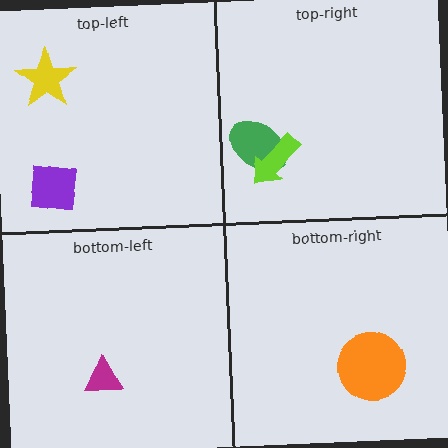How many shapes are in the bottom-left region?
1.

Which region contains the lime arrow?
The top-right region.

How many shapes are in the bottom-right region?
1.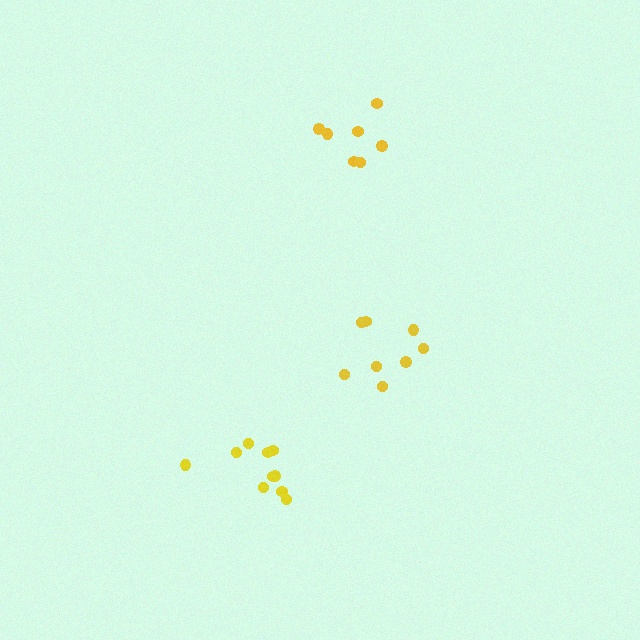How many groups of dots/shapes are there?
There are 3 groups.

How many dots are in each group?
Group 1: 10 dots, Group 2: 7 dots, Group 3: 8 dots (25 total).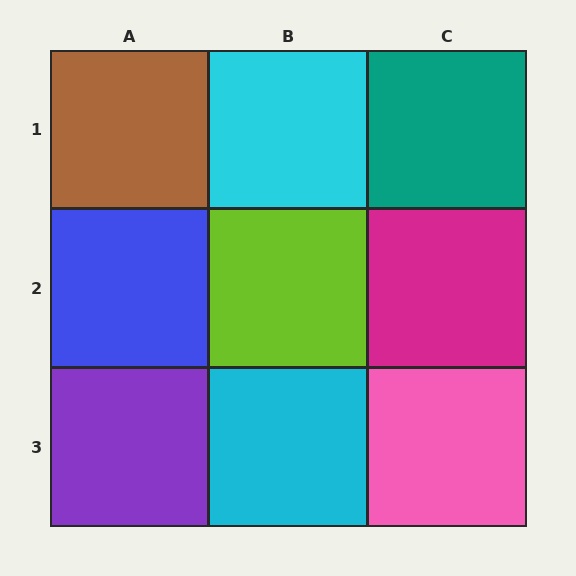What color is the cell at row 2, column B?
Lime.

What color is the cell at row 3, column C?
Pink.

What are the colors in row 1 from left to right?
Brown, cyan, teal.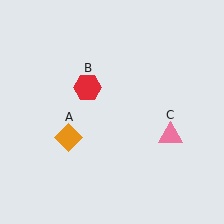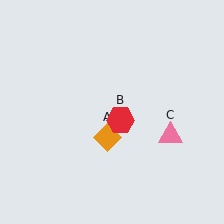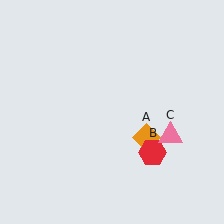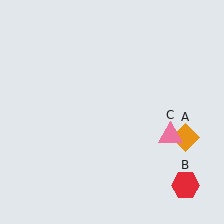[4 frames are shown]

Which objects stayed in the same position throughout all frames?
Pink triangle (object C) remained stationary.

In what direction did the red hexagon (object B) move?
The red hexagon (object B) moved down and to the right.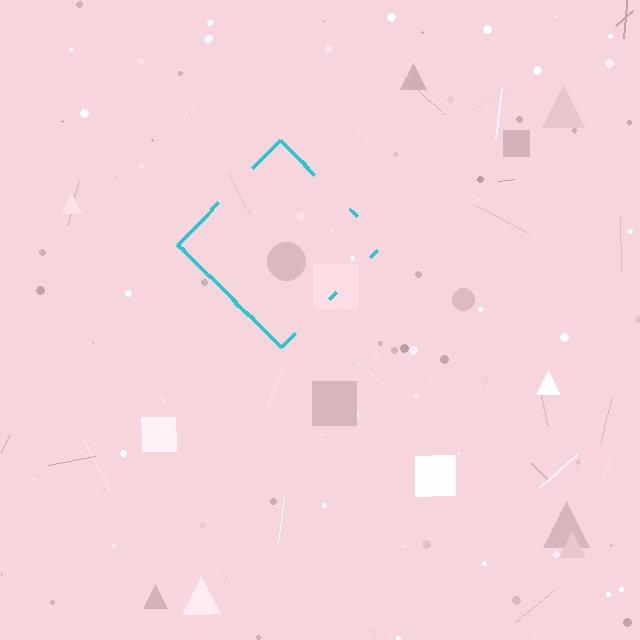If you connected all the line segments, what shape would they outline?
They would outline a diamond.